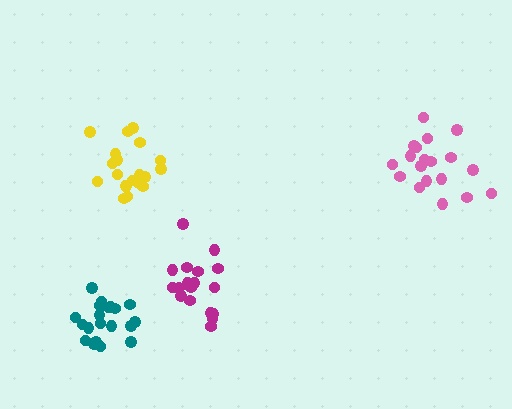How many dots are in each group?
Group 1: 20 dots, Group 2: 19 dots, Group 3: 18 dots, Group 4: 21 dots (78 total).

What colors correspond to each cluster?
The clusters are colored: yellow, pink, magenta, teal.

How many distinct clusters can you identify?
There are 4 distinct clusters.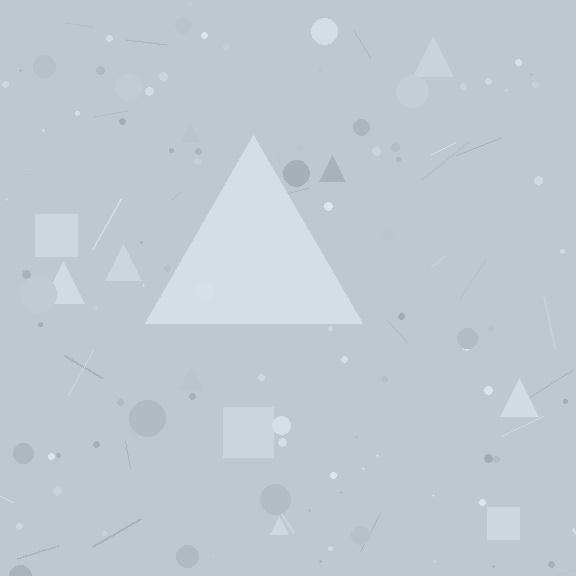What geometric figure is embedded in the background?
A triangle is embedded in the background.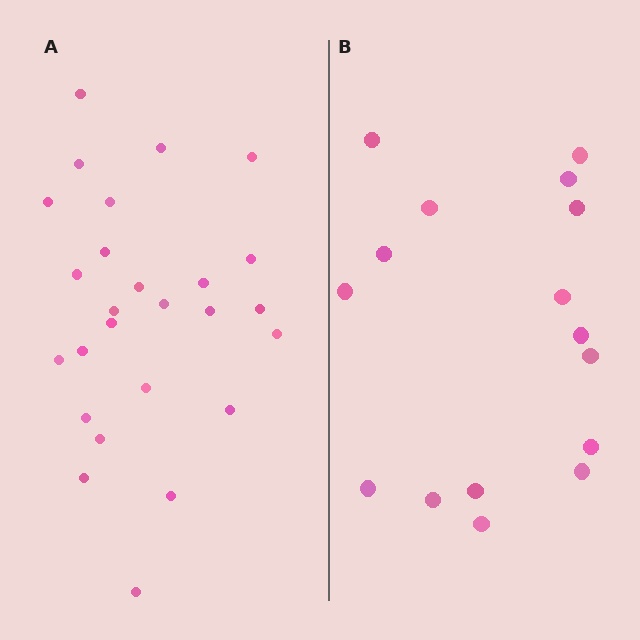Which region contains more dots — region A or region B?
Region A (the left region) has more dots.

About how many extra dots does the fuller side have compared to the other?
Region A has roughly 10 or so more dots than region B.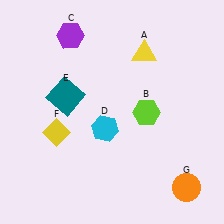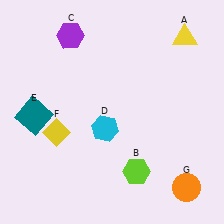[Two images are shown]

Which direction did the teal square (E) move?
The teal square (E) moved left.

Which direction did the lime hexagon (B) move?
The lime hexagon (B) moved down.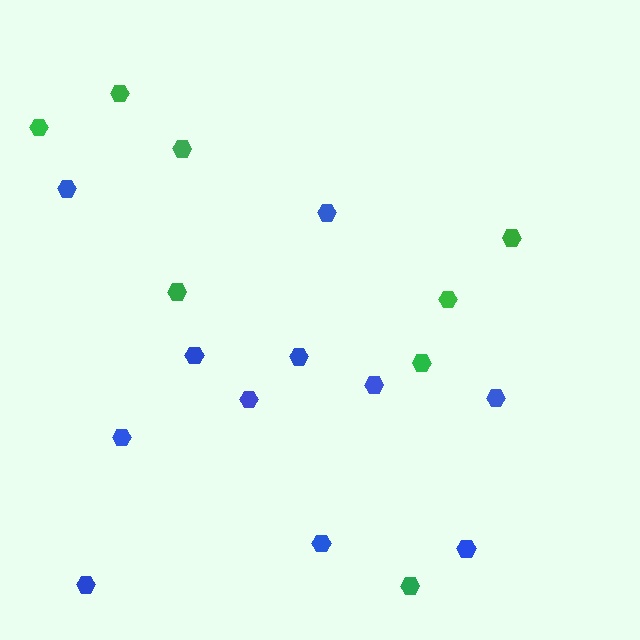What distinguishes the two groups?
There are 2 groups: one group of green hexagons (8) and one group of blue hexagons (11).